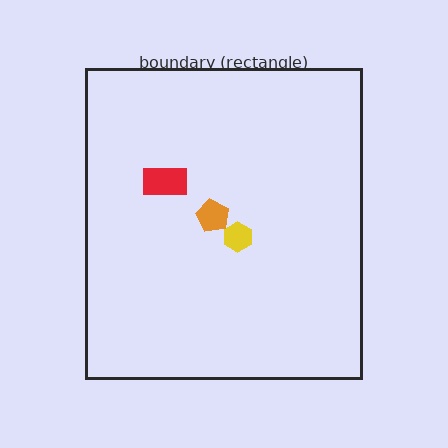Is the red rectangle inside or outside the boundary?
Inside.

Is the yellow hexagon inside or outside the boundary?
Inside.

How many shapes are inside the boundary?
3 inside, 0 outside.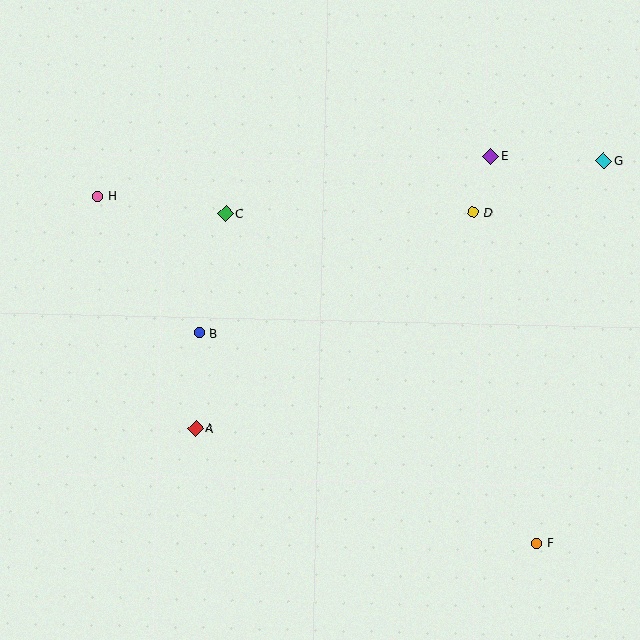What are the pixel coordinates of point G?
Point G is at (603, 161).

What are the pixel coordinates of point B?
Point B is at (199, 333).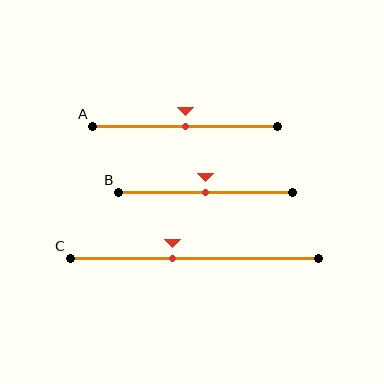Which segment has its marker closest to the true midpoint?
Segment A has its marker closest to the true midpoint.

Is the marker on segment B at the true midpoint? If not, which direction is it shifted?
Yes, the marker on segment B is at the true midpoint.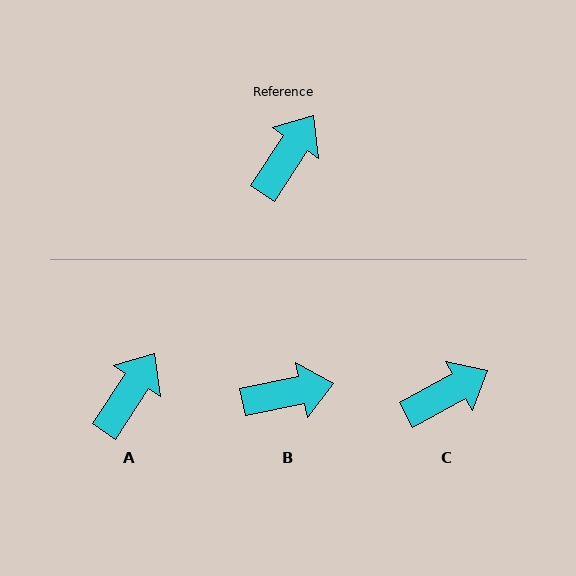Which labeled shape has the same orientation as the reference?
A.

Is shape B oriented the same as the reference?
No, it is off by about 45 degrees.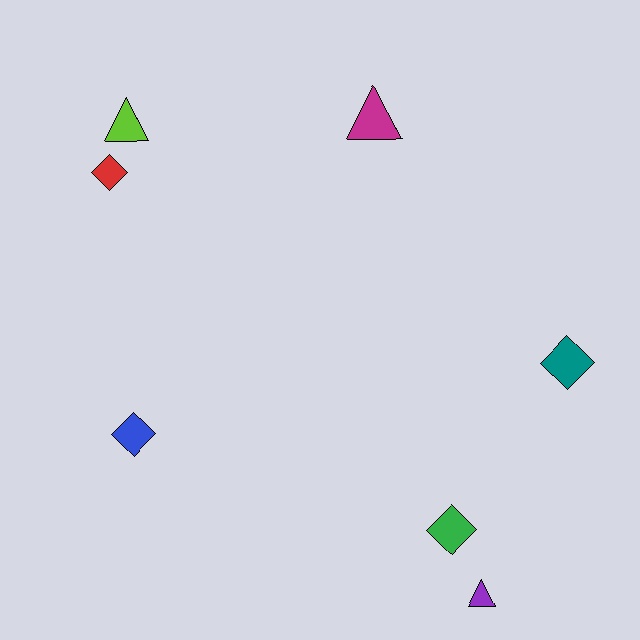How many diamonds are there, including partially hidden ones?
There are 4 diamonds.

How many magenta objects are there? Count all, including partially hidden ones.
There is 1 magenta object.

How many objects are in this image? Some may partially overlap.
There are 7 objects.